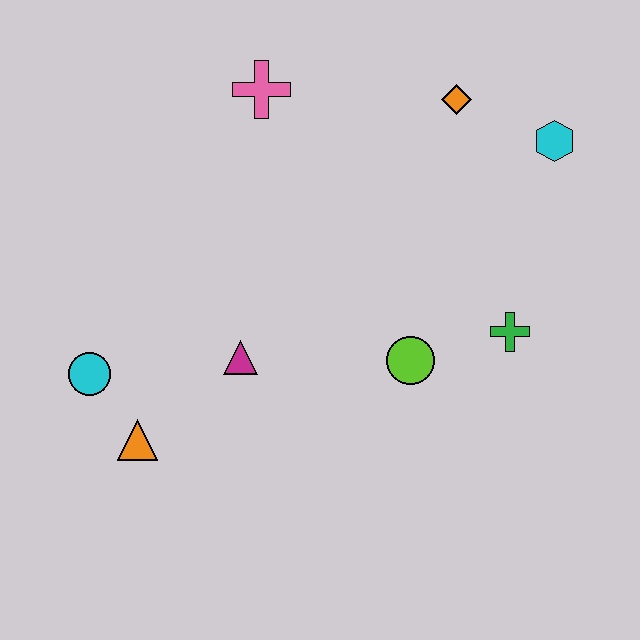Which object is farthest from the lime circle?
The cyan circle is farthest from the lime circle.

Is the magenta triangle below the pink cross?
Yes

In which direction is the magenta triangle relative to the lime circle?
The magenta triangle is to the left of the lime circle.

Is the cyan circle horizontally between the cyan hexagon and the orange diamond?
No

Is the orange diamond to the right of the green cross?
No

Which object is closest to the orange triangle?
The cyan circle is closest to the orange triangle.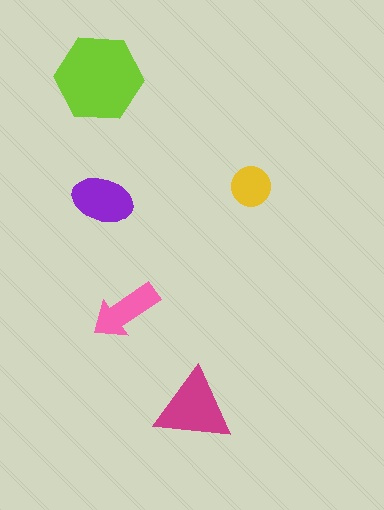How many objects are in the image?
There are 5 objects in the image.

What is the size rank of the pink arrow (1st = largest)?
4th.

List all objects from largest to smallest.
The lime hexagon, the magenta triangle, the purple ellipse, the pink arrow, the yellow circle.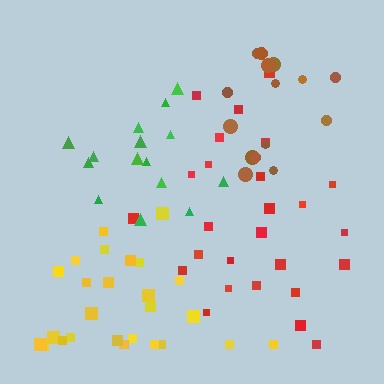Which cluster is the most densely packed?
Brown.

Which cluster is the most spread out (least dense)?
Yellow.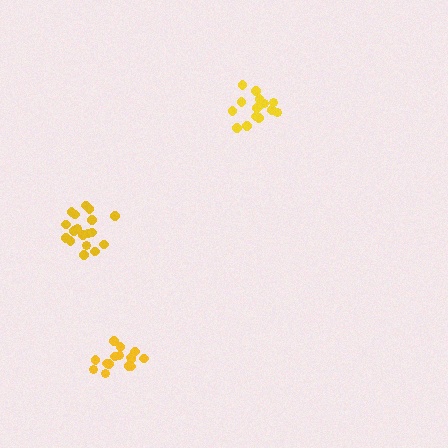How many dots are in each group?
Group 1: 15 dots, Group 2: 15 dots, Group 3: 18 dots (48 total).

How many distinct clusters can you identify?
There are 3 distinct clusters.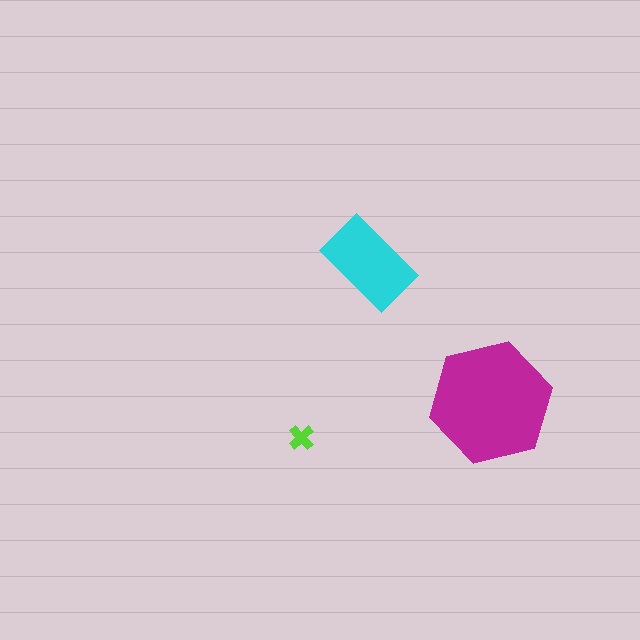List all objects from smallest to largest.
The lime cross, the cyan rectangle, the magenta hexagon.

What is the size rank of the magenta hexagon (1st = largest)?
1st.